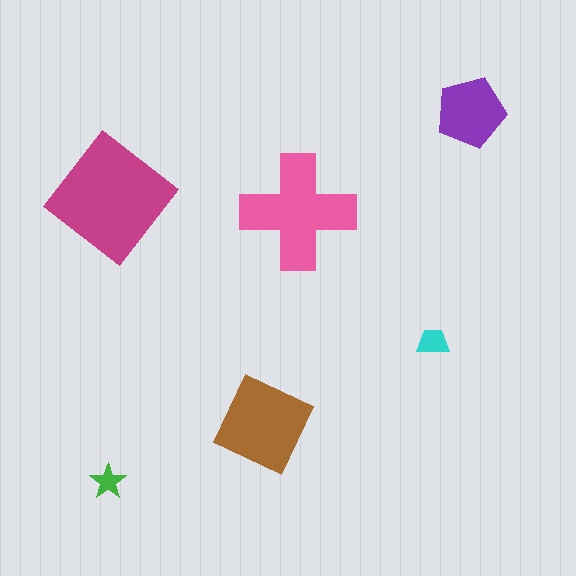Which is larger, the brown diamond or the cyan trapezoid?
The brown diamond.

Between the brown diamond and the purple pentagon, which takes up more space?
The brown diamond.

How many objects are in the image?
There are 6 objects in the image.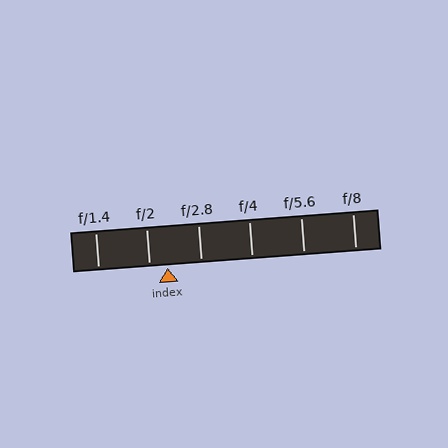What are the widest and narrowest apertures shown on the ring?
The widest aperture shown is f/1.4 and the narrowest is f/8.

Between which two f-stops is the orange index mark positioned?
The index mark is between f/2 and f/2.8.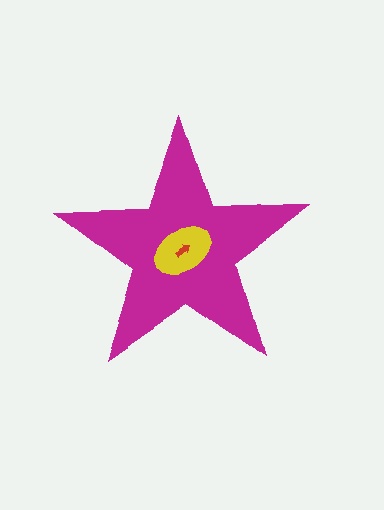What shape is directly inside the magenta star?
The yellow ellipse.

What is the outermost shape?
The magenta star.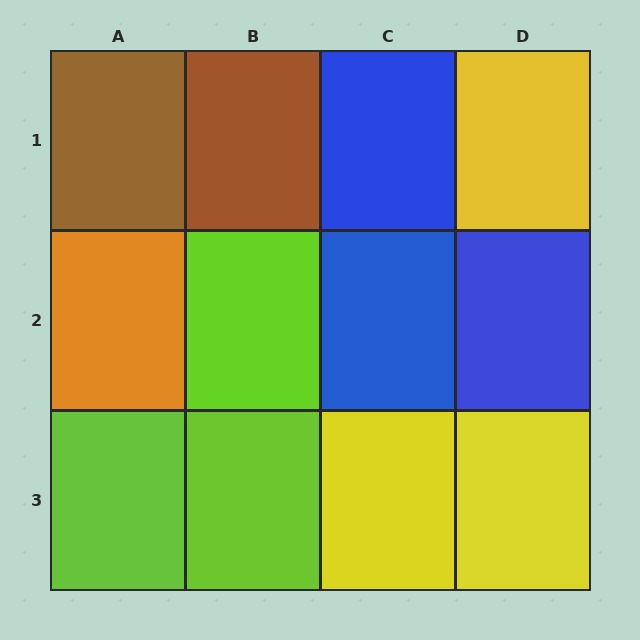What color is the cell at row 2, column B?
Lime.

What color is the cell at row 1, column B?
Brown.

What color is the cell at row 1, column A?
Brown.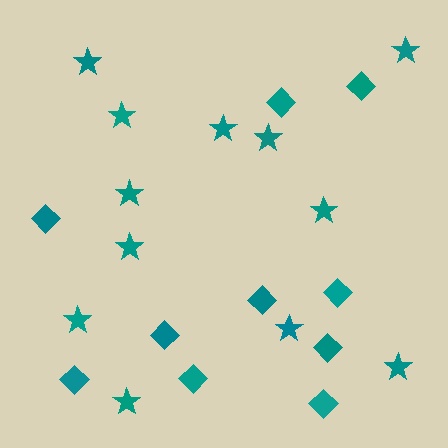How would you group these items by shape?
There are 2 groups: one group of stars (12) and one group of diamonds (10).